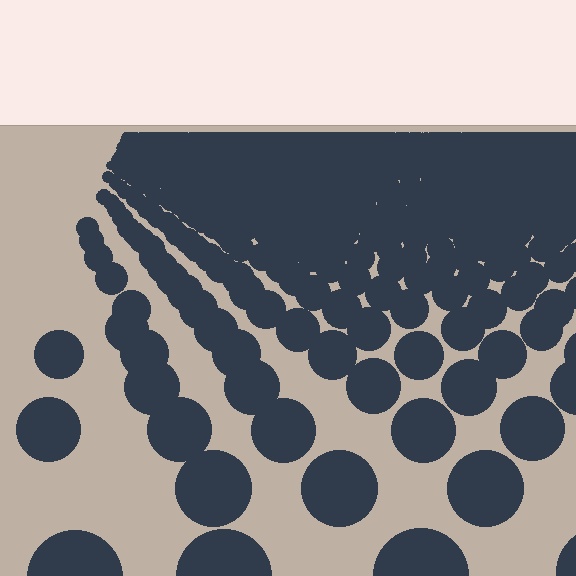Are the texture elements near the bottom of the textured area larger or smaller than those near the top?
Larger. Near the bottom, elements are closer to the viewer and appear at a bigger on-screen size.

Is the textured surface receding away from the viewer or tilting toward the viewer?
The surface is receding away from the viewer. Texture elements get smaller and denser toward the top.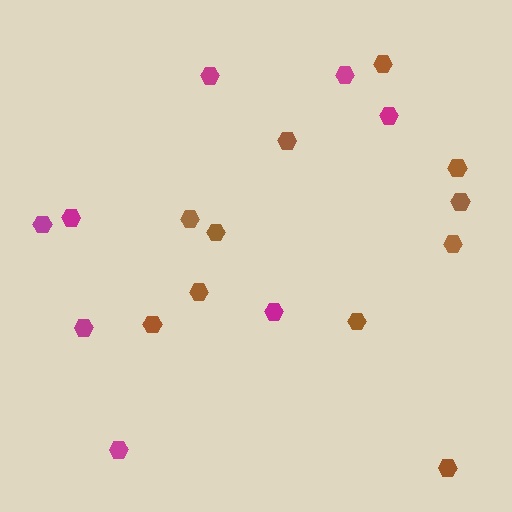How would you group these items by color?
There are 2 groups: one group of brown hexagons (11) and one group of magenta hexagons (8).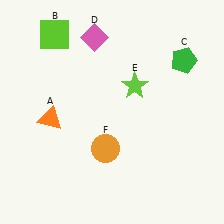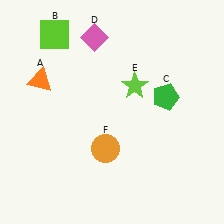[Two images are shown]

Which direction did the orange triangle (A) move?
The orange triangle (A) moved up.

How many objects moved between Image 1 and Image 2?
2 objects moved between the two images.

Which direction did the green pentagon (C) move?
The green pentagon (C) moved down.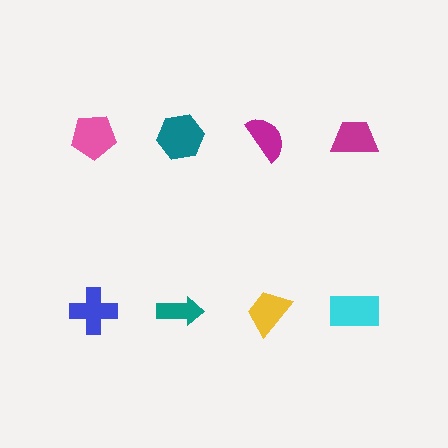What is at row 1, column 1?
A pink pentagon.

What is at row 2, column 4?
A cyan rectangle.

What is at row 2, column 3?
A yellow trapezoid.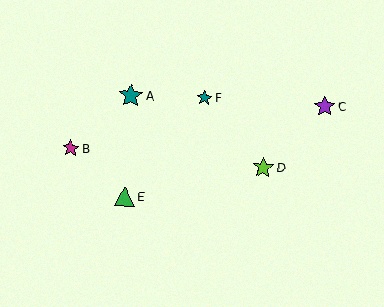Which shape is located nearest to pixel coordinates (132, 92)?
The teal star (labeled A) at (131, 96) is nearest to that location.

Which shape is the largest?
The teal star (labeled A) is the largest.